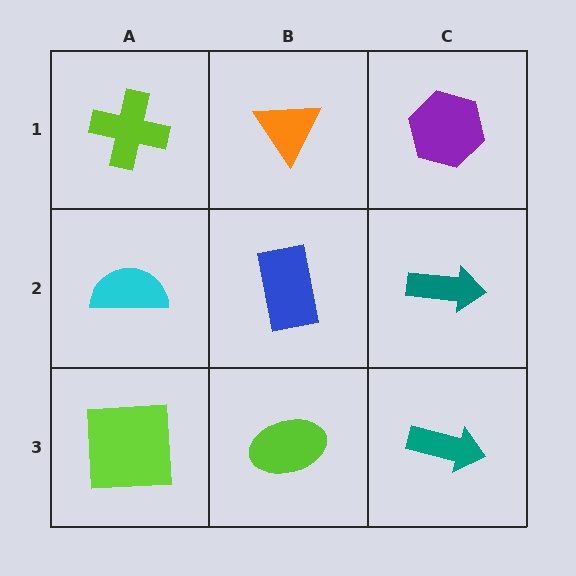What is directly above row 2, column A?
A lime cross.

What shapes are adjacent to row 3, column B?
A blue rectangle (row 2, column B), a lime square (row 3, column A), a teal arrow (row 3, column C).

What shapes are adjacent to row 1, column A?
A cyan semicircle (row 2, column A), an orange triangle (row 1, column B).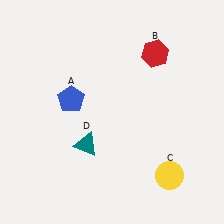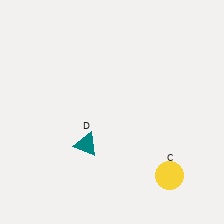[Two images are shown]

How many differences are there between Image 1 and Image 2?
There are 2 differences between the two images.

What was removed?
The blue pentagon (A), the red hexagon (B) were removed in Image 2.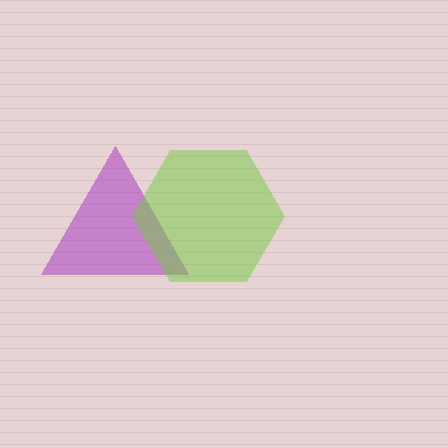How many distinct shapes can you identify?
There are 2 distinct shapes: a purple triangle, a lime hexagon.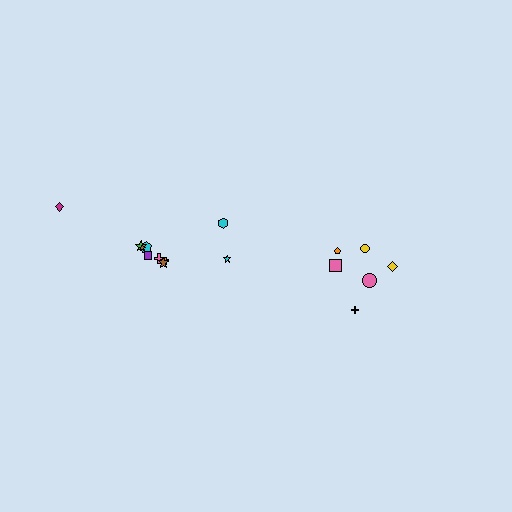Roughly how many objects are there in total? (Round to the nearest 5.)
Roughly 15 objects in total.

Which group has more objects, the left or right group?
The left group.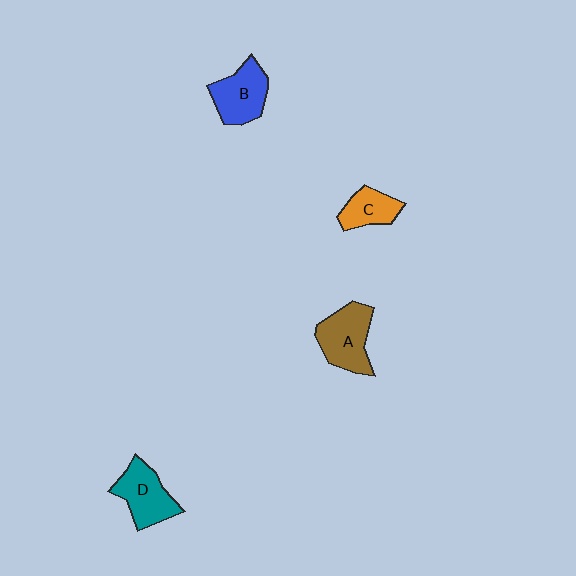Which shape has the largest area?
Shape A (brown).